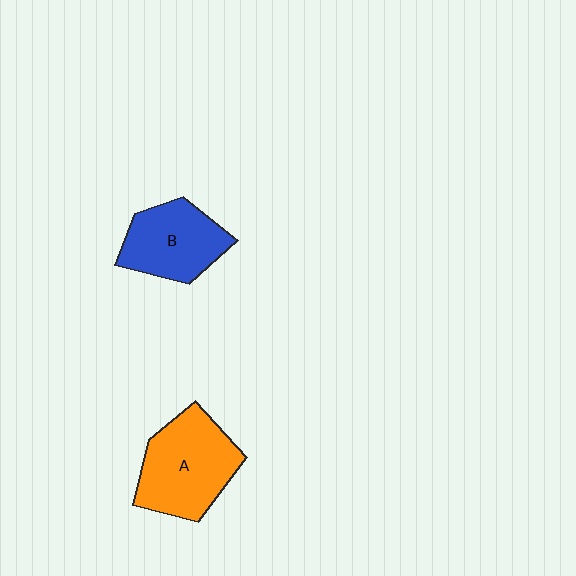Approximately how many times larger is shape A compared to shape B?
Approximately 1.3 times.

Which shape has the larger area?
Shape A (orange).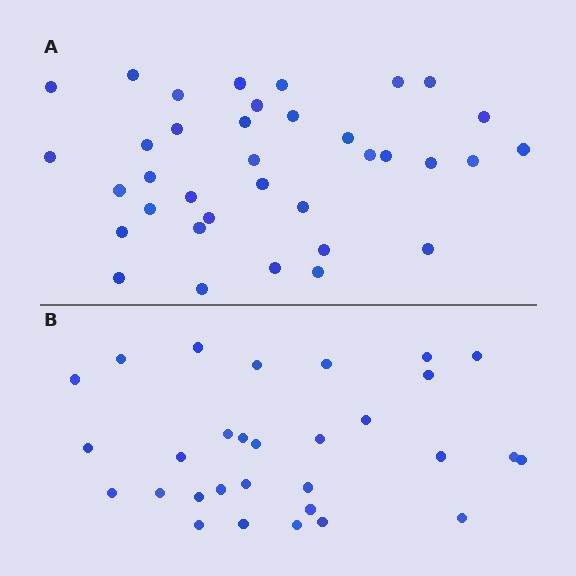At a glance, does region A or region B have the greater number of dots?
Region A (the top region) has more dots.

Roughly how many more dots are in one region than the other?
Region A has about 6 more dots than region B.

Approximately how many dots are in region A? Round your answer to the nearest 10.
About 40 dots. (The exact count is 36, which rounds to 40.)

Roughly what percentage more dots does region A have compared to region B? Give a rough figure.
About 20% more.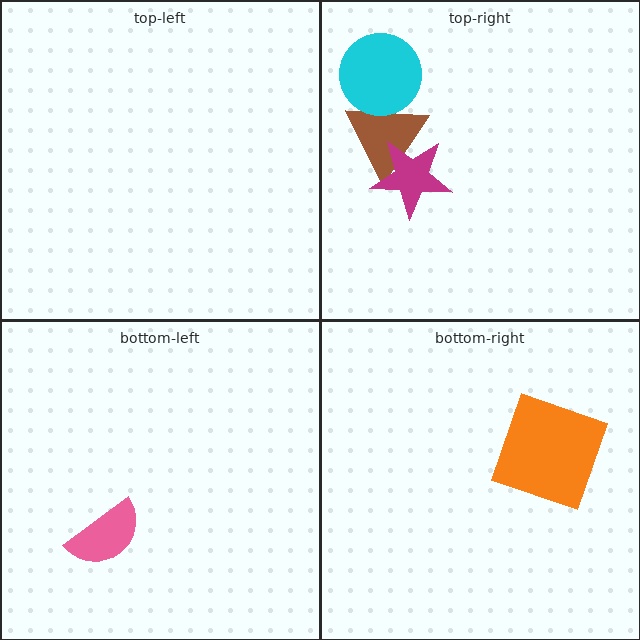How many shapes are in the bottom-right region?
1.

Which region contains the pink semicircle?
The bottom-left region.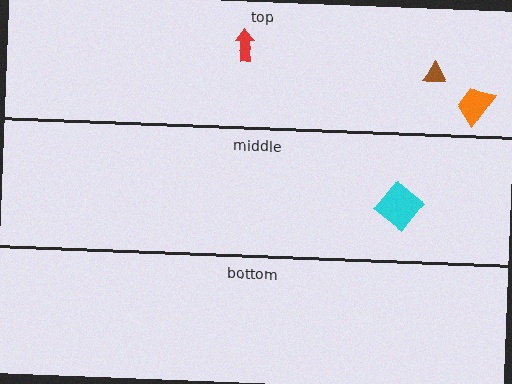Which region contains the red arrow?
The top region.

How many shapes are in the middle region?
1.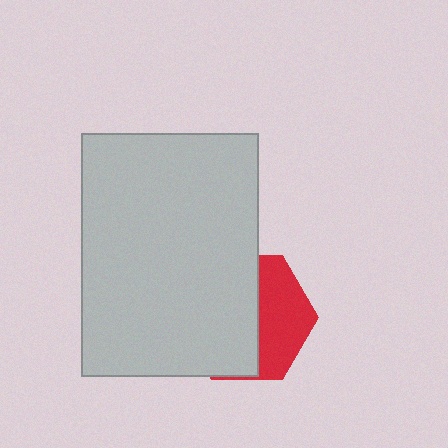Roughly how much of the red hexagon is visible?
A small part of it is visible (roughly 39%).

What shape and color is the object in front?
The object in front is a light gray rectangle.